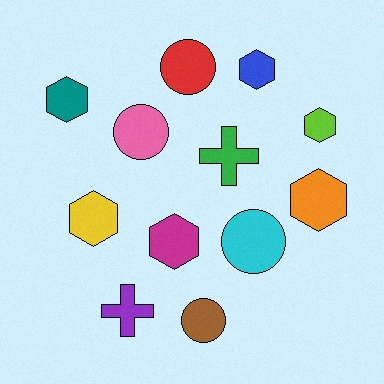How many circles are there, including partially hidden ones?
There are 4 circles.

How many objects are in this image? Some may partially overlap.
There are 12 objects.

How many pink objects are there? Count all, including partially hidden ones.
There is 1 pink object.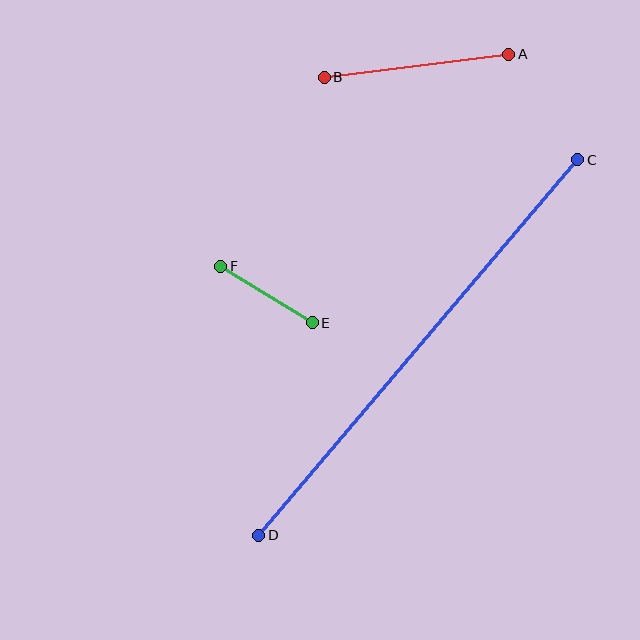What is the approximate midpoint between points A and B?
The midpoint is at approximately (417, 66) pixels.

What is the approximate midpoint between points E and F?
The midpoint is at approximately (266, 294) pixels.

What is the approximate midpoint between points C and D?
The midpoint is at approximately (418, 348) pixels.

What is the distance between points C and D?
The distance is approximately 493 pixels.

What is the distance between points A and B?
The distance is approximately 186 pixels.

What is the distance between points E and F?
The distance is approximately 108 pixels.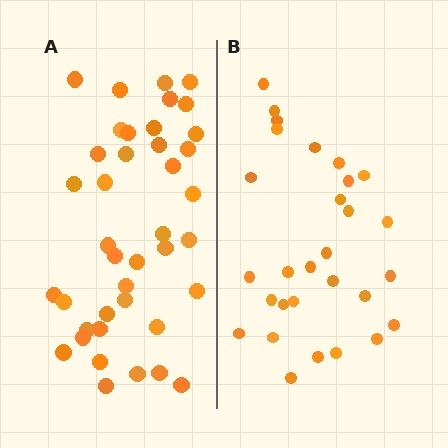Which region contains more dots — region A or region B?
Region A (the left region) has more dots.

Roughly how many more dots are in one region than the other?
Region A has roughly 12 or so more dots than region B.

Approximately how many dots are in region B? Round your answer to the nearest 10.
About 30 dots. (The exact count is 29, which rounds to 30.)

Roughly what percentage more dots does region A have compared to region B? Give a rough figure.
About 40% more.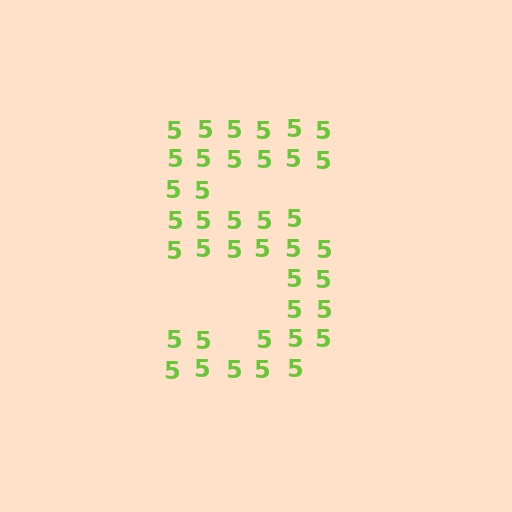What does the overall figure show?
The overall figure shows the digit 5.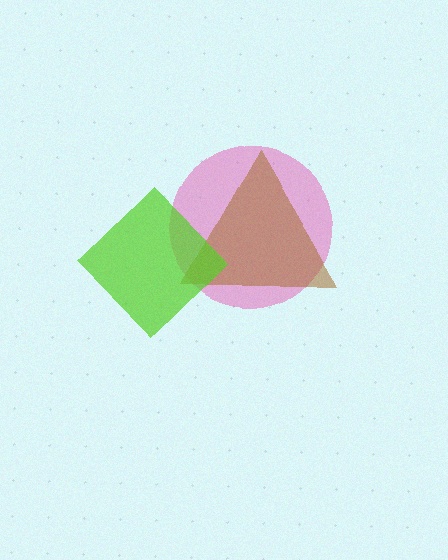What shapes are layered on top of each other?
The layered shapes are: a pink circle, a brown triangle, a lime diamond.